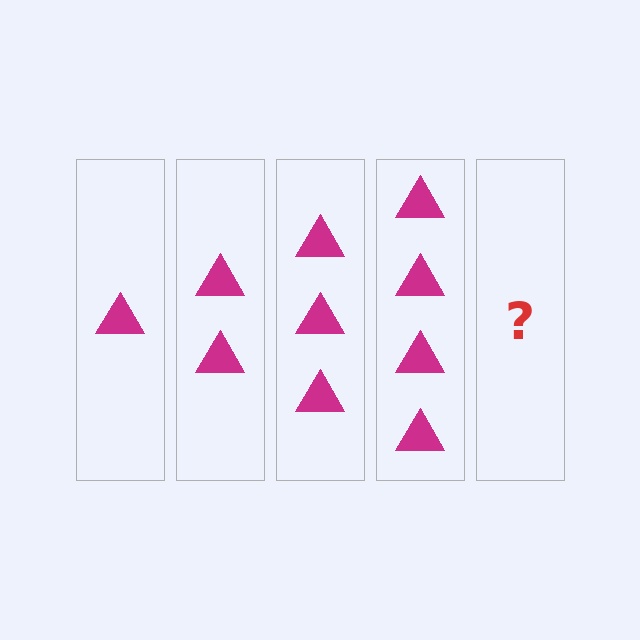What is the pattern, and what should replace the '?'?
The pattern is that each step adds one more triangle. The '?' should be 5 triangles.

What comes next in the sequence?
The next element should be 5 triangles.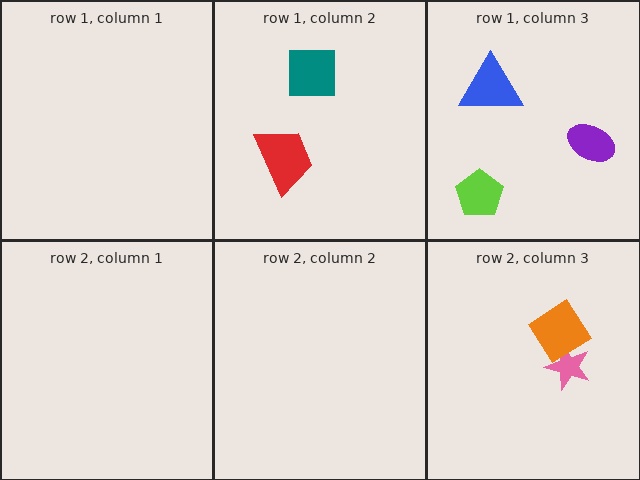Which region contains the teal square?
The row 1, column 2 region.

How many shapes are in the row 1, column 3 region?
3.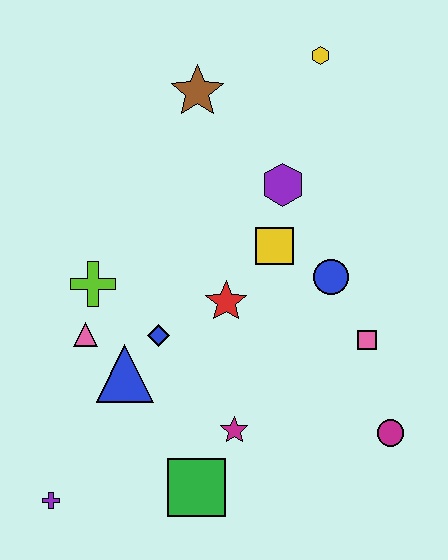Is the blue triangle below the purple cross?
No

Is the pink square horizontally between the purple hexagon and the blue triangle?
No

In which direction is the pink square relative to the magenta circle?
The pink square is above the magenta circle.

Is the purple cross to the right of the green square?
No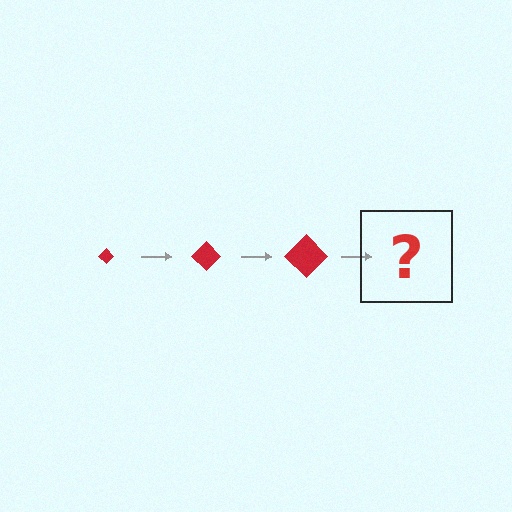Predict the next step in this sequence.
The next step is a red diamond, larger than the previous one.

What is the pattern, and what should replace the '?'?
The pattern is that the diamond gets progressively larger each step. The '?' should be a red diamond, larger than the previous one.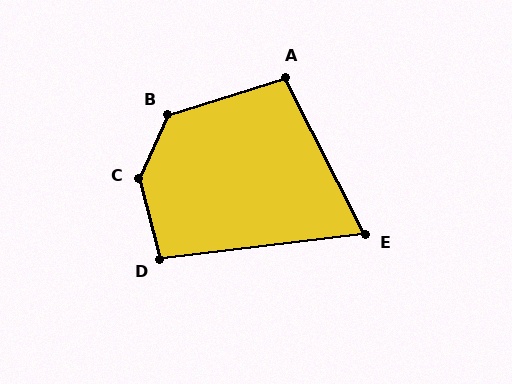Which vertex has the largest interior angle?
C, at approximately 142 degrees.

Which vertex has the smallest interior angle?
E, at approximately 70 degrees.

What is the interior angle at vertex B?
Approximately 131 degrees (obtuse).